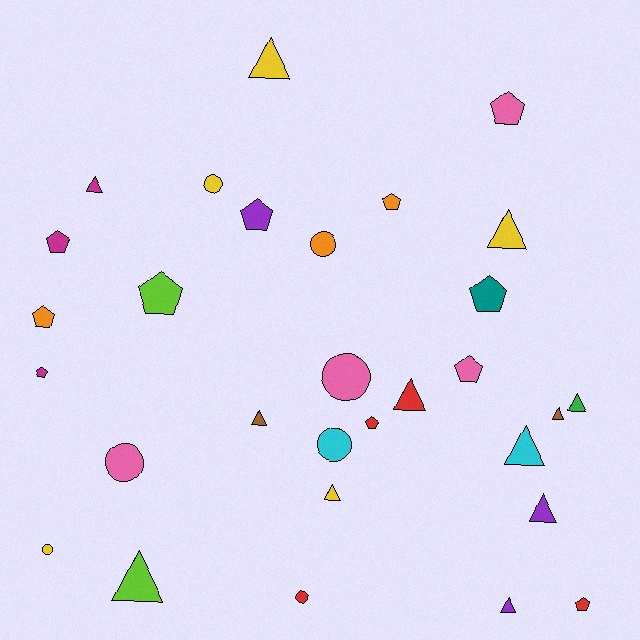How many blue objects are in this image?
There are no blue objects.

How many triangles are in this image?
There are 12 triangles.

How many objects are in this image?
There are 30 objects.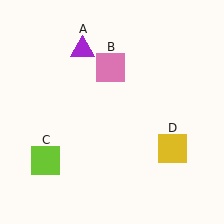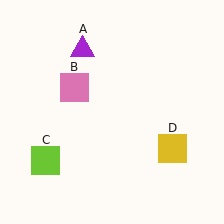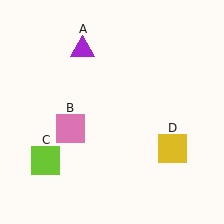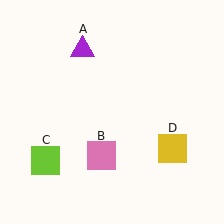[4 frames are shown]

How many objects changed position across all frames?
1 object changed position: pink square (object B).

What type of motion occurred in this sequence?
The pink square (object B) rotated counterclockwise around the center of the scene.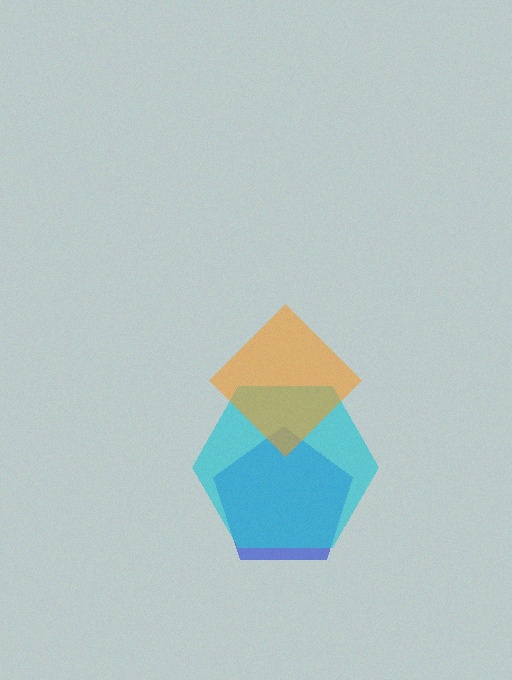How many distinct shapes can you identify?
There are 3 distinct shapes: a blue pentagon, a cyan hexagon, an orange diamond.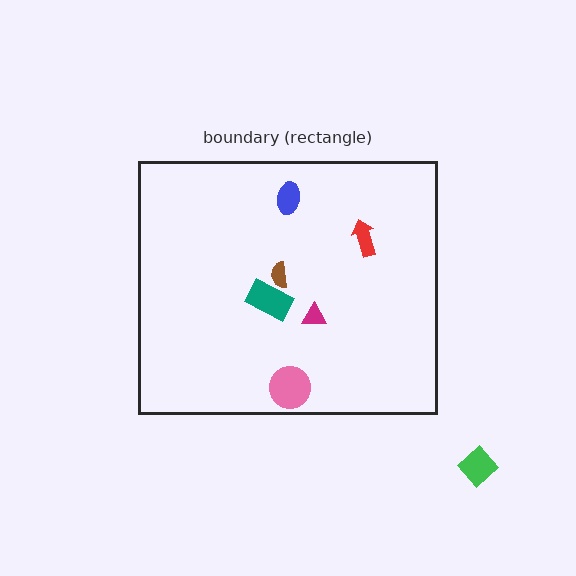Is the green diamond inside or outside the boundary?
Outside.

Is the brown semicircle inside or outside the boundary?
Inside.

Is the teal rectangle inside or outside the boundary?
Inside.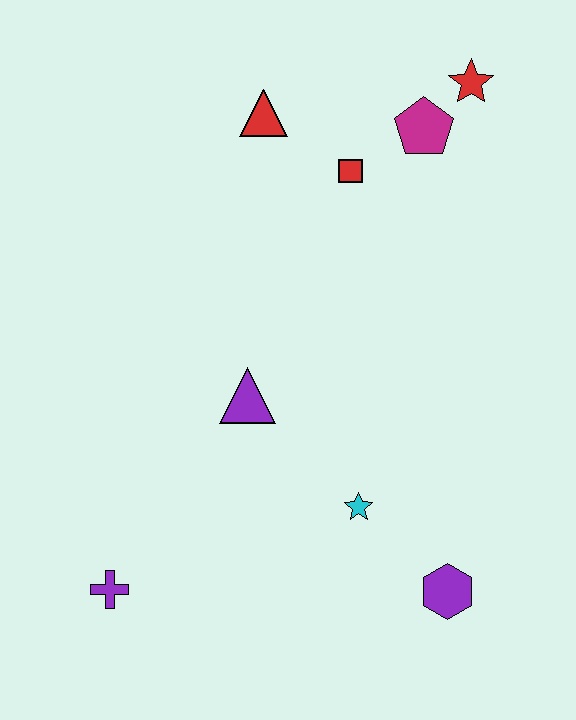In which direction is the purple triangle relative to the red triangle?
The purple triangle is below the red triangle.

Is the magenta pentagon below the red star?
Yes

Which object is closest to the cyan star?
The purple hexagon is closest to the cyan star.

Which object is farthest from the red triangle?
The purple hexagon is farthest from the red triangle.